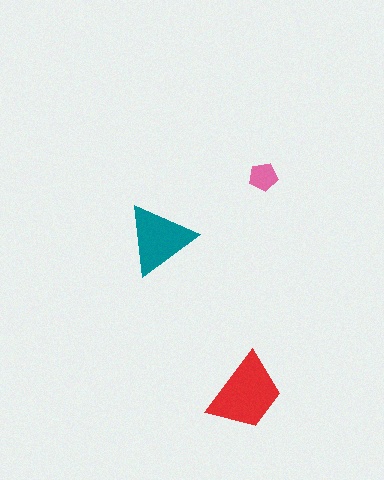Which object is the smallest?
The pink pentagon.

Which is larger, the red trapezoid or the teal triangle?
The red trapezoid.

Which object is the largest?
The red trapezoid.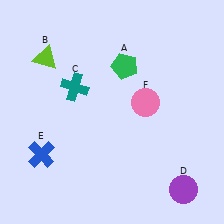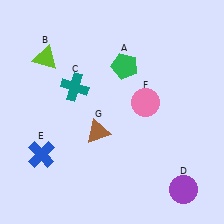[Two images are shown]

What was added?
A brown triangle (G) was added in Image 2.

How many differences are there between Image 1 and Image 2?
There is 1 difference between the two images.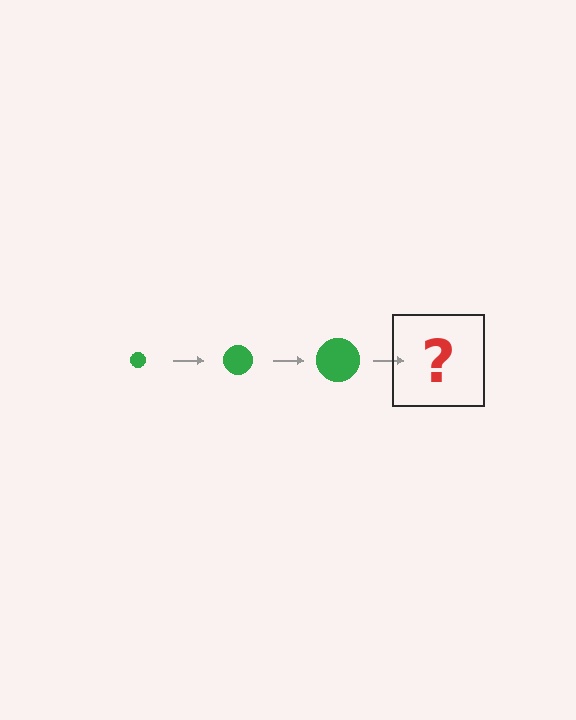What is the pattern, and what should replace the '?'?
The pattern is that the circle gets progressively larger each step. The '?' should be a green circle, larger than the previous one.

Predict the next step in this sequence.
The next step is a green circle, larger than the previous one.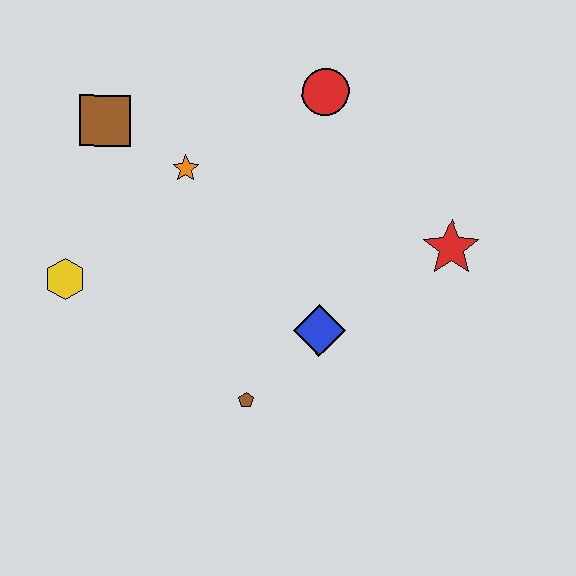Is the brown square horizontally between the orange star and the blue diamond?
No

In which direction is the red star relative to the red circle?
The red star is below the red circle.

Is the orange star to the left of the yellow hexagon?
No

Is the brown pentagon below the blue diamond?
Yes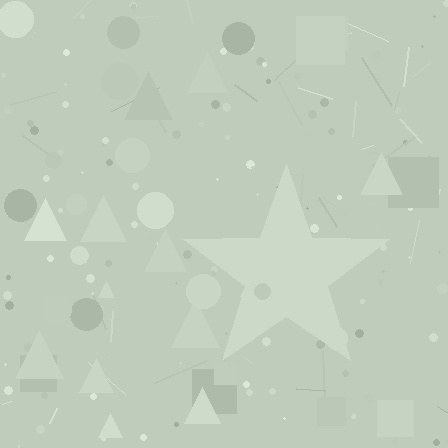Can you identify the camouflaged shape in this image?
The camouflaged shape is a star.